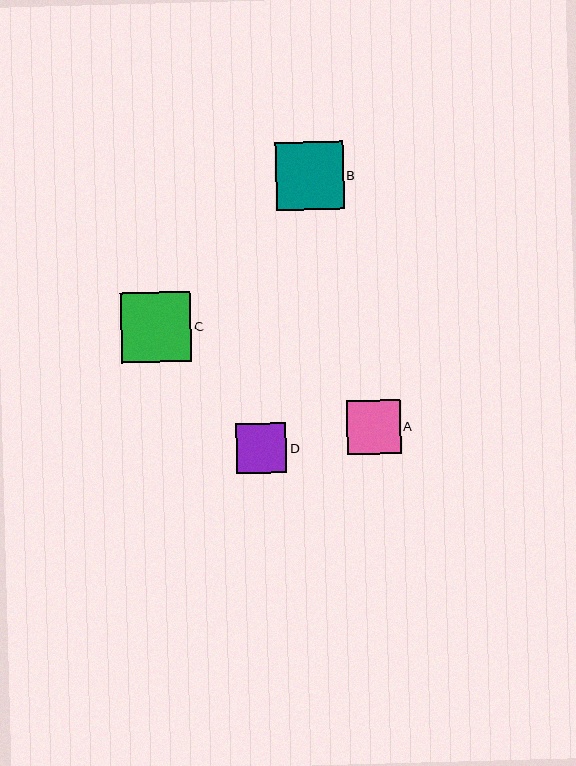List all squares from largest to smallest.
From largest to smallest: C, B, A, D.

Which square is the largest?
Square C is the largest with a size of approximately 71 pixels.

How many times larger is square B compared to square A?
Square B is approximately 1.3 times the size of square A.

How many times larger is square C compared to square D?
Square C is approximately 1.4 times the size of square D.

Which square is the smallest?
Square D is the smallest with a size of approximately 50 pixels.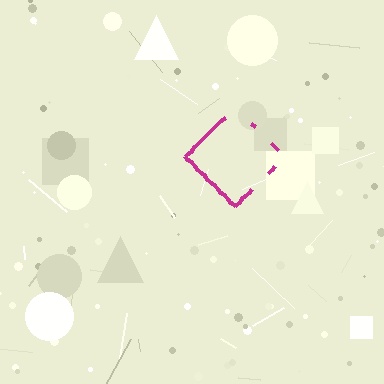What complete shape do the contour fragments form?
The contour fragments form a diamond.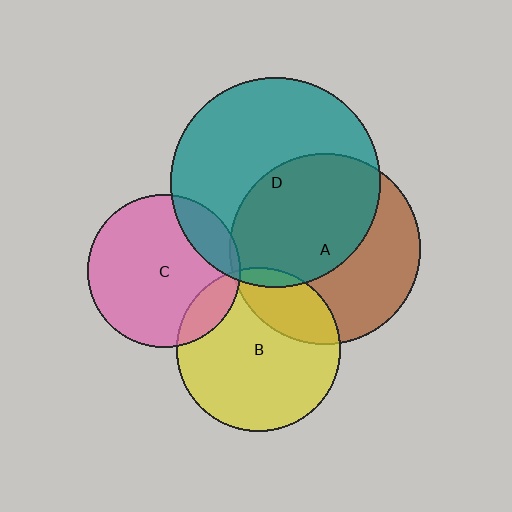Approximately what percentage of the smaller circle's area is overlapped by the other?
Approximately 5%.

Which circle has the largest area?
Circle D (teal).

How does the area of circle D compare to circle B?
Approximately 1.6 times.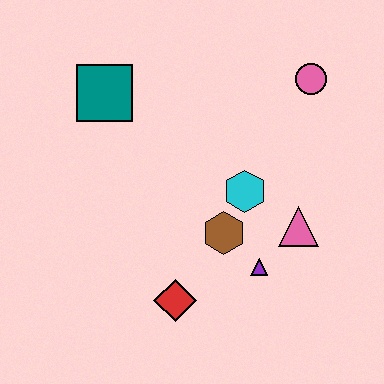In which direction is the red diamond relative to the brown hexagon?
The red diamond is below the brown hexagon.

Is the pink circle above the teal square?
Yes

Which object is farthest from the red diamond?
The pink circle is farthest from the red diamond.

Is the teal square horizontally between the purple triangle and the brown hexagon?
No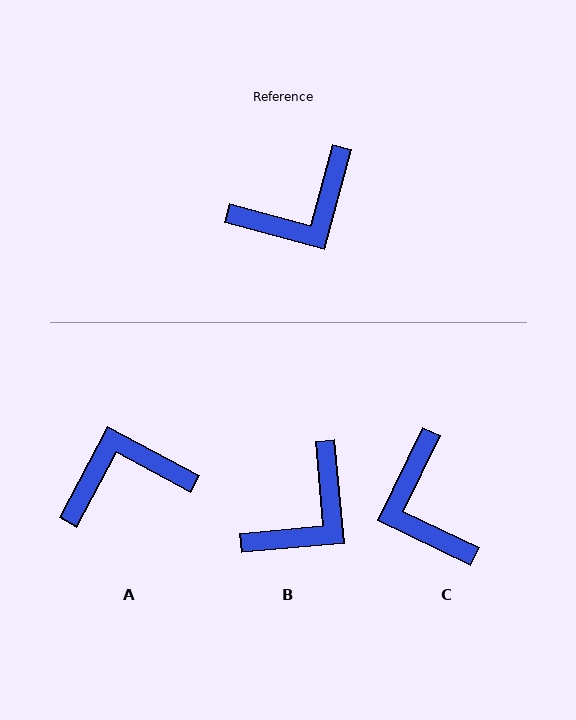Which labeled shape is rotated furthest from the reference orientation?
A, about 167 degrees away.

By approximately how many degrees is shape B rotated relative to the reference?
Approximately 21 degrees counter-clockwise.